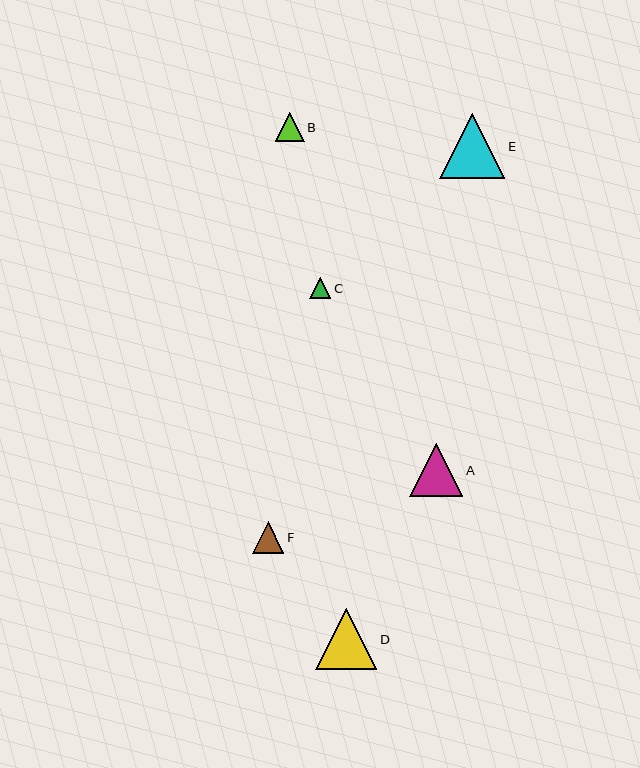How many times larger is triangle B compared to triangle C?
Triangle B is approximately 1.4 times the size of triangle C.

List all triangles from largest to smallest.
From largest to smallest: E, D, A, F, B, C.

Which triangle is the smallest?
Triangle C is the smallest with a size of approximately 21 pixels.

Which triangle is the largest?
Triangle E is the largest with a size of approximately 65 pixels.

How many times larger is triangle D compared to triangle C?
Triangle D is approximately 2.9 times the size of triangle C.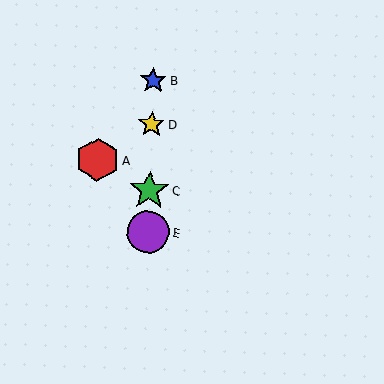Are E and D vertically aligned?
Yes, both are at x≈148.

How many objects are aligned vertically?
4 objects (B, C, D, E) are aligned vertically.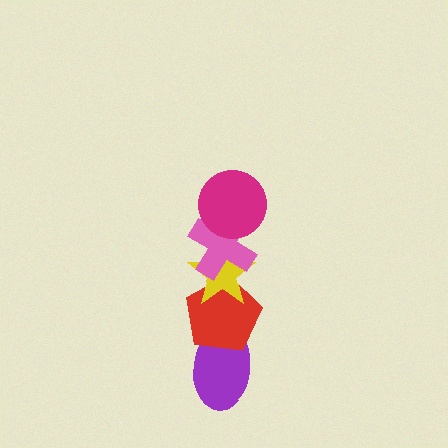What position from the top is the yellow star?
The yellow star is 3rd from the top.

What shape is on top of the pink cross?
The magenta circle is on top of the pink cross.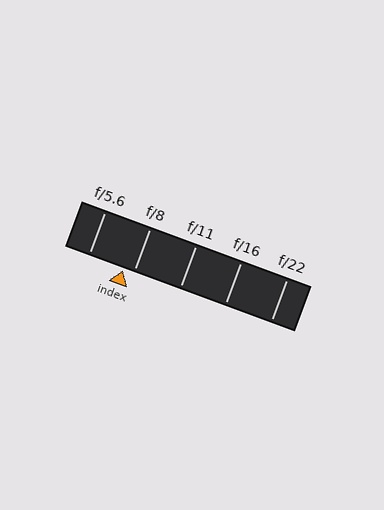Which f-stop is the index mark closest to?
The index mark is closest to f/8.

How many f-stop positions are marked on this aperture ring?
There are 5 f-stop positions marked.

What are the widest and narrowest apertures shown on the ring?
The widest aperture shown is f/5.6 and the narrowest is f/22.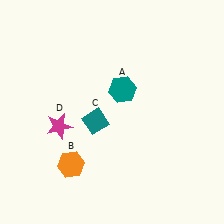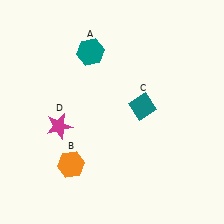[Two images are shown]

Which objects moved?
The objects that moved are: the teal hexagon (A), the teal diamond (C).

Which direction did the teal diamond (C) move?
The teal diamond (C) moved right.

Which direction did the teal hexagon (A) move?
The teal hexagon (A) moved up.